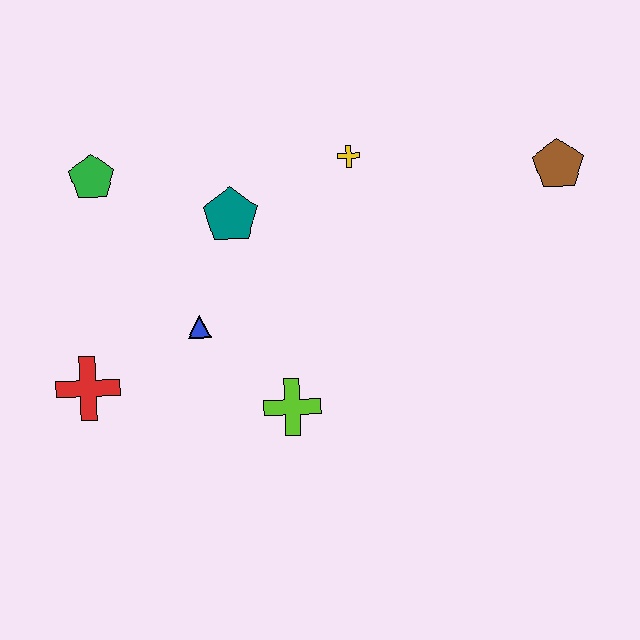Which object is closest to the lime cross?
The blue triangle is closest to the lime cross.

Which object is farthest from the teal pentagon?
The brown pentagon is farthest from the teal pentagon.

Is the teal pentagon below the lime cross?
No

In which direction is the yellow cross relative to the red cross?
The yellow cross is to the right of the red cross.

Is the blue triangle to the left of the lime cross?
Yes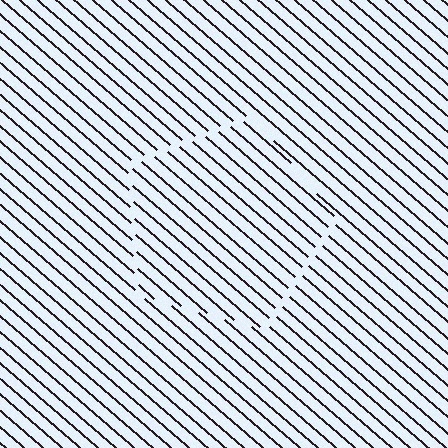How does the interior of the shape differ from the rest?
The interior of the shape contains the same grating, shifted by half a period — the contour is defined by the phase discontinuity where line-ends from the inner and outer gratings abut.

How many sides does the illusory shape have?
5 sides — the line-ends trace a pentagon.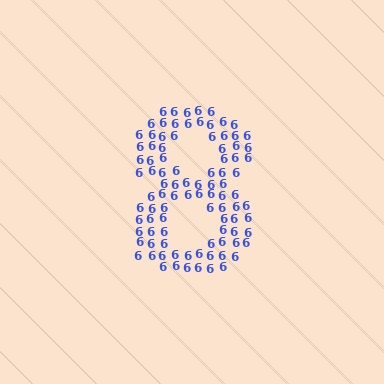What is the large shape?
The large shape is the digit 8.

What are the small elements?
The small elements are digit 6's.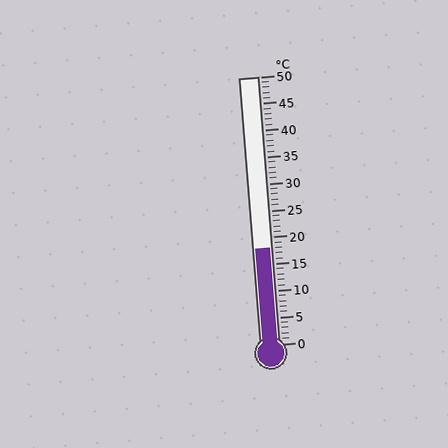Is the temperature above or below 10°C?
The temperature is above 10°C.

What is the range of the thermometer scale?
The thermometer scale ranges from 0°C to 50°C.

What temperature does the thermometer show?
The thermometer shows approximately 18°C.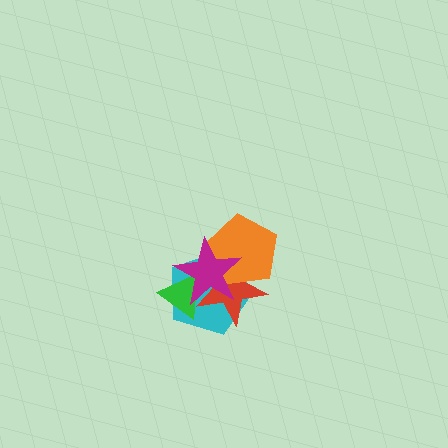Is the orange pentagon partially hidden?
Yes, it is partially covered by another shape.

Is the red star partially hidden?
Yes, it is partially covered by another shape.